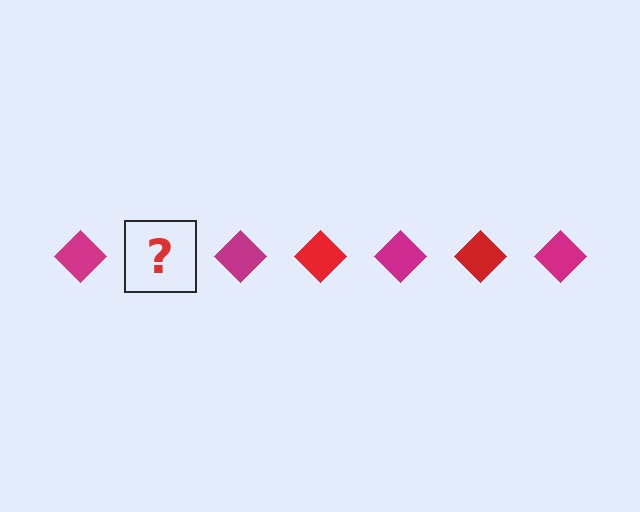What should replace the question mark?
The question mark should be replaced with a red diamond.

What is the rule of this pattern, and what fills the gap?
The rule is that the pattern cycles through magenta, red diamonds. The gap should be filled with a red diamond.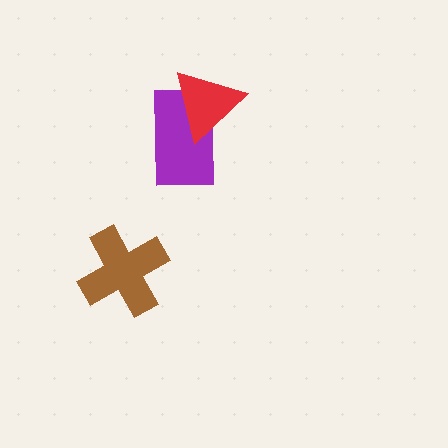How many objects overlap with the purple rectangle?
1 object overlaps with the purple rectangle.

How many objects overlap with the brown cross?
0 objects overlap with the brown cross.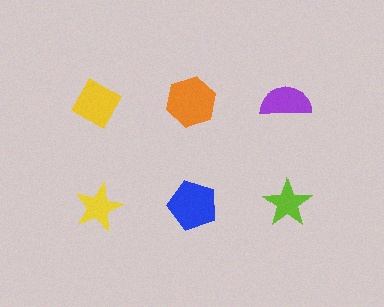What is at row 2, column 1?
A yellow star.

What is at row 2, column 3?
A lime star.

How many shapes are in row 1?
3 shapes.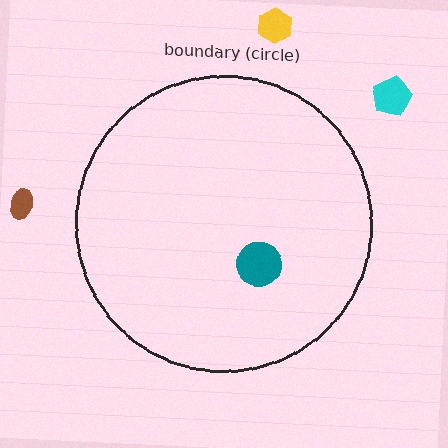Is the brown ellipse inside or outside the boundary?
Outside.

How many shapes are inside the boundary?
1 inside, 3 outside.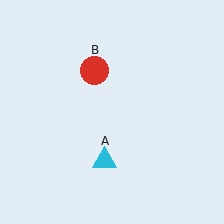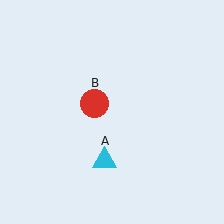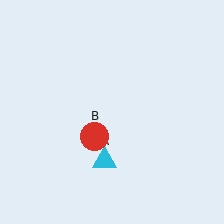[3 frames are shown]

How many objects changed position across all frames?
1 object changed position: red circle (object B).